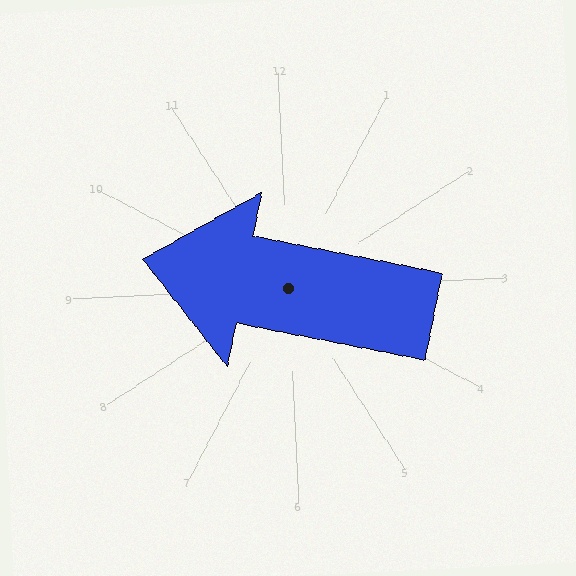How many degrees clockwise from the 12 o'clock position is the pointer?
Approximately 284 degrees.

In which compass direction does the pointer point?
West.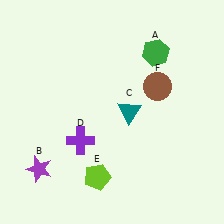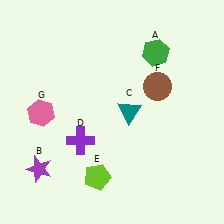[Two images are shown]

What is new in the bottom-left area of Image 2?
A pink hexagon (G) was added in the bottom-left area of Image 2.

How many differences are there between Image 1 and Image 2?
There is 1 difference between the two images.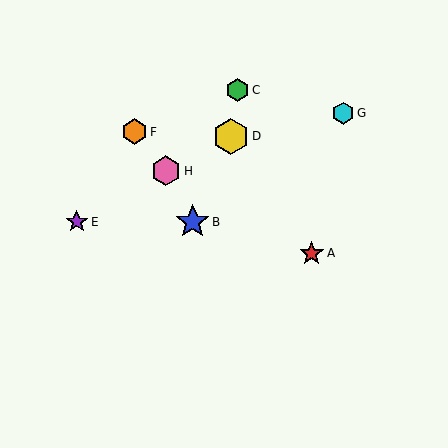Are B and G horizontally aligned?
No, B is at y≈222 and G is at y≈113.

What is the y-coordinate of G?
Object G is at y≈113.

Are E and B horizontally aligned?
Yes, both are at y≈222.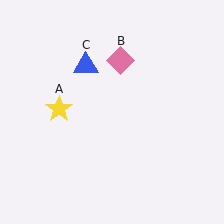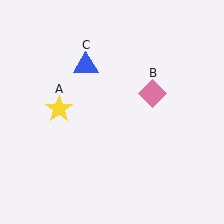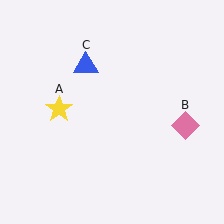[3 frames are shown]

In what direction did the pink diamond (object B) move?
The pink diamond (object B) moved down and to the right.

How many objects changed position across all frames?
1 object changed position: pink diamond (object B).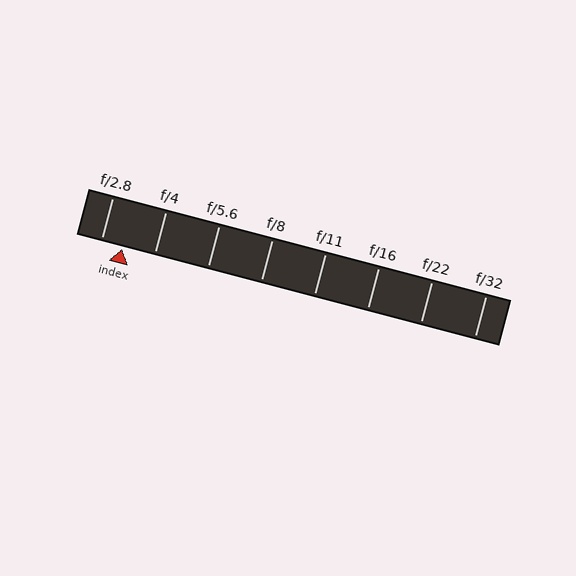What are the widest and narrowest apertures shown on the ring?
The widest aperture shown is f/2.8 and the narrowest is f/32.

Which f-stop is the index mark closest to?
The index mark is closest to f/2.8.